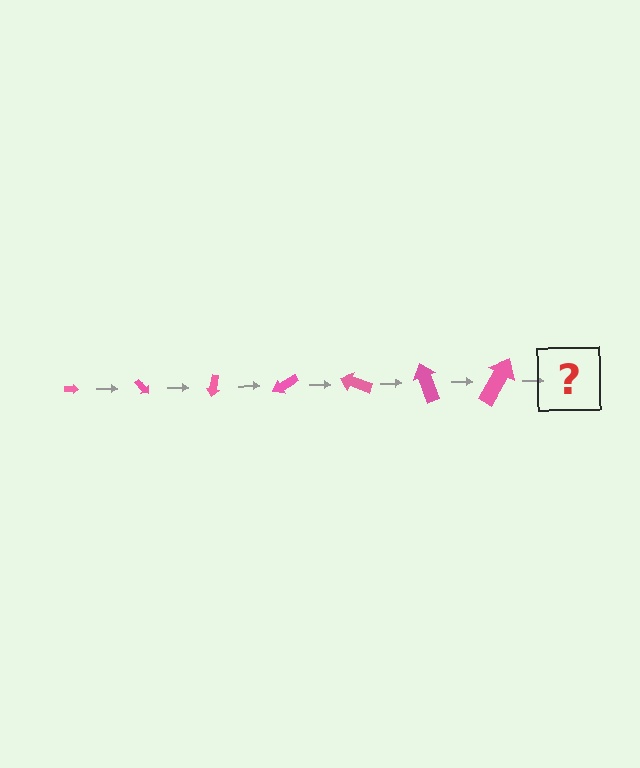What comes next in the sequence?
The next element should be an arrow, larger than the previous one and rotated 350 degrees from the start.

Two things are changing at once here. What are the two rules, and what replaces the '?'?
The two rules are that the arrow grows larger each step and it rotates 50 degrees each step. The '?' should be an arrow, larger than the previous one and rotated 350 degrees from the start.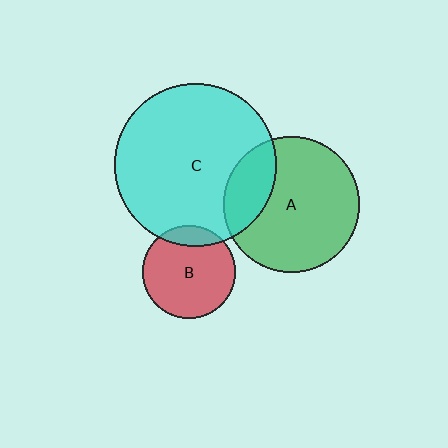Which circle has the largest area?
Circle C (cyan).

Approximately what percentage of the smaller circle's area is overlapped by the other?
Approximately 15%.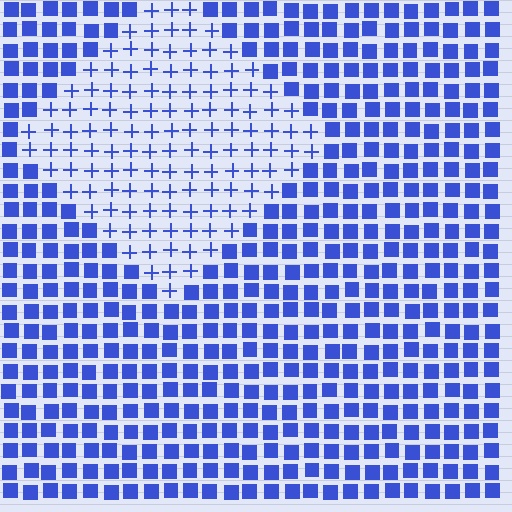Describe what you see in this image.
The image is filled with small blue elements arranged in a uniform grid. A diamond-shaped region contains plus signs, while the surrounding area contains squares. The boundary is defined purely by the change in element shape.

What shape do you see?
I see a diamond.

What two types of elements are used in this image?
The image uses plus signs inside the diamond region and squares outside it.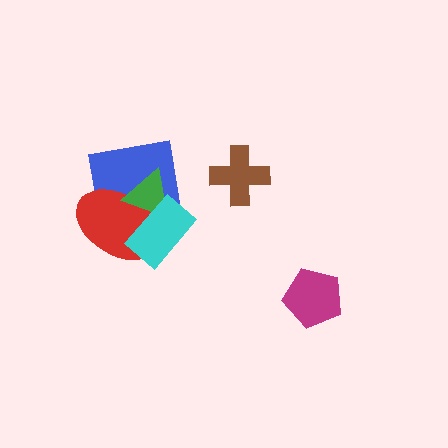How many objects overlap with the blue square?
3 objects overlap with the blue square.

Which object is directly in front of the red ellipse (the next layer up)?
The green triangle is directly in front of the red ellipse.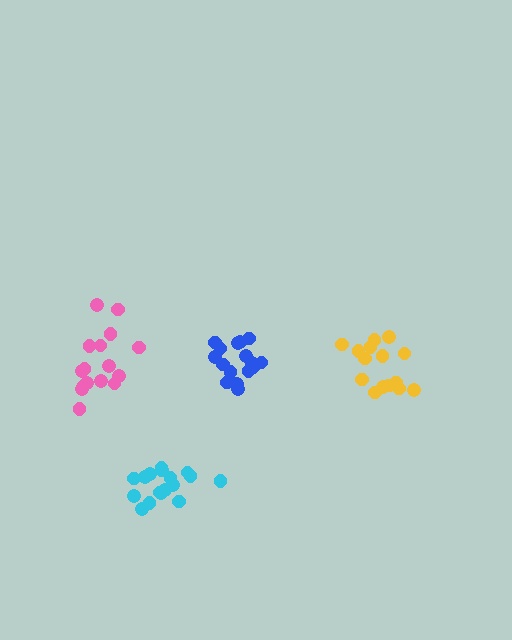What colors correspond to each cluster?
The clusters are colored: cyan, pink, yellow, blue.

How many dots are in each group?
Group 1: 17 dots, Group 2: 16 dots, Group 3: 15 dots, Group 4: 17 dots (65 total).